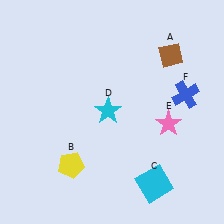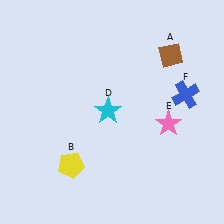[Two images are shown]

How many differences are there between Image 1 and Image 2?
There is 1 difference between the two images.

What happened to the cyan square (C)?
The cyan square (C) was removed in Image 2. It was in the bottom-right area of Image 1.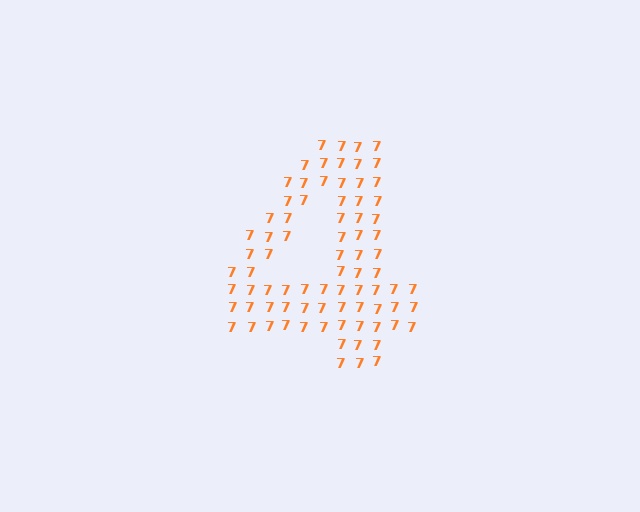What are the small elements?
The small elements are digit 7's.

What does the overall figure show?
The overall figure shows the digit 4.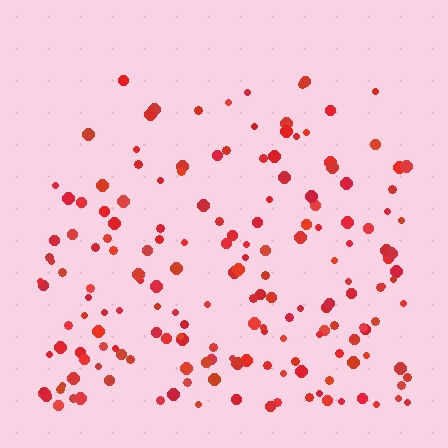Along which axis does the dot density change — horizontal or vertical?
Vertical.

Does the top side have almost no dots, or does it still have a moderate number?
Still a moderate number, just noticeably fewer than the bottom.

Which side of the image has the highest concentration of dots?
The bottom.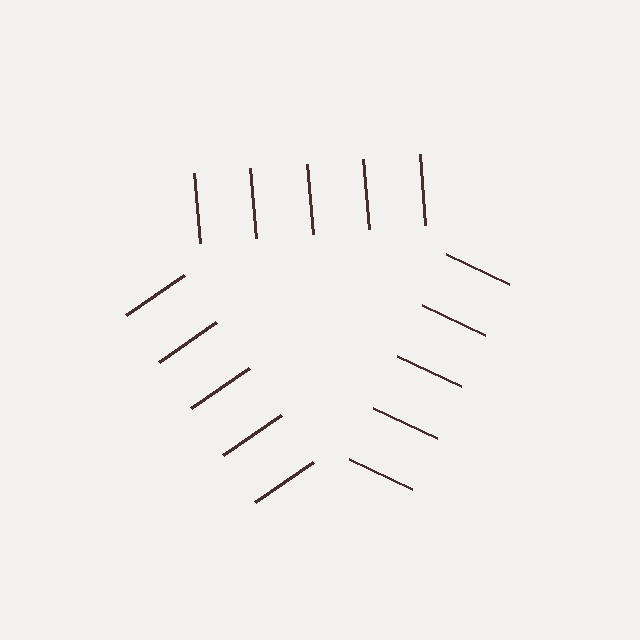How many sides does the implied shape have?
3 sides — the line-ends trace a triangle.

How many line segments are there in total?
15 — 5 along each of the 3 edges.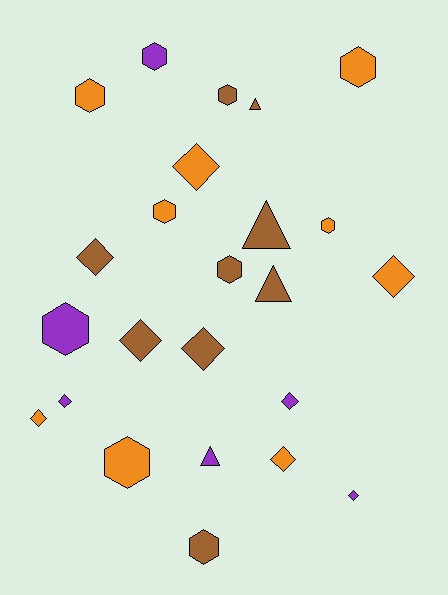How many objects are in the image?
There are 24 objects.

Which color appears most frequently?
Brown, with 9 objects.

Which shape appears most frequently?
Diamond, with 10 objects.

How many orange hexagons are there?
There are 5 orange hexagons.